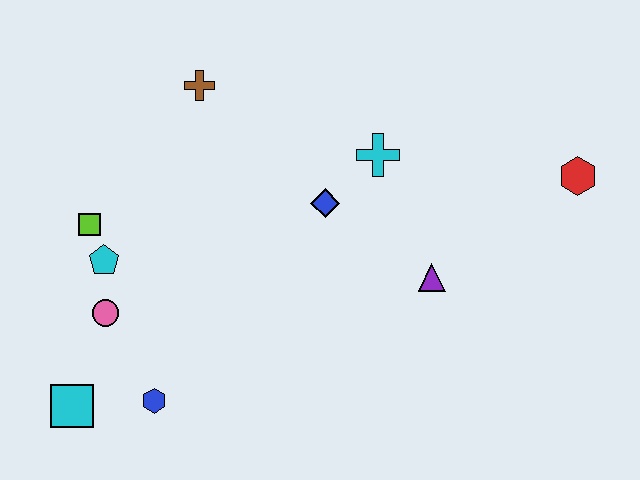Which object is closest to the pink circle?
The cyan pentagon is closest to the pink circle.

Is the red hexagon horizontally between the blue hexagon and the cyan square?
No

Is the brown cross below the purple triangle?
No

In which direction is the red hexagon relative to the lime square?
The red hexagon is to the right of the lime square.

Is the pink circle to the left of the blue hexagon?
Yes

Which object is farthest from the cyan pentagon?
The red hexagon is farthest from the cyan pentagon.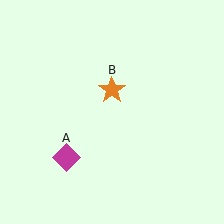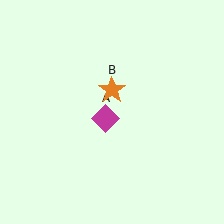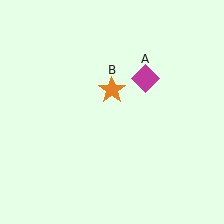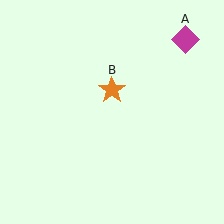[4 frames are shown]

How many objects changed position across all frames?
1 object changed position: magenta diamond (object A).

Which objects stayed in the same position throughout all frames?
Orange star (object B) remained stationary.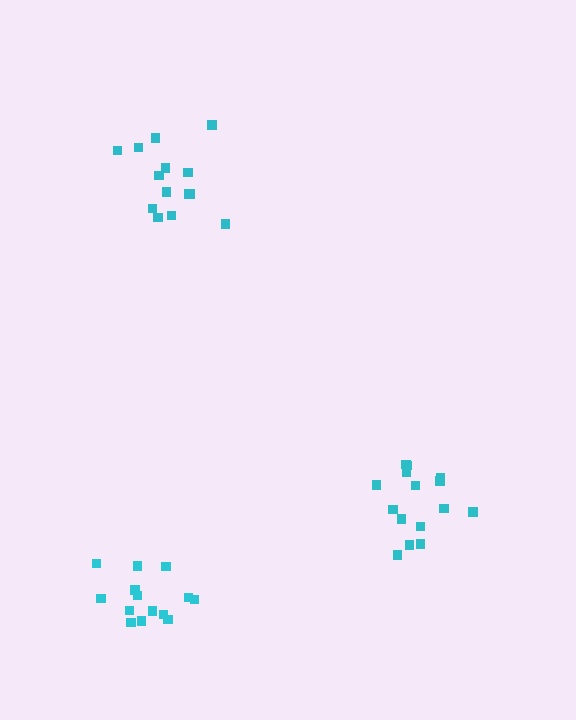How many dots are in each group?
Group 1: 14 dots, Group 2: 15 dots, Group 3: 15 dots (44 total).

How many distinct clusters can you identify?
There are 3 distinct clusters.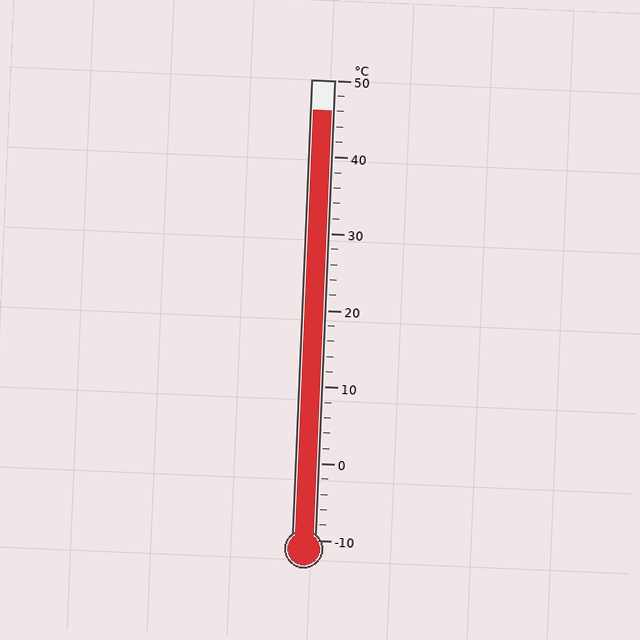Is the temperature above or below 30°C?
The temperature is above 30°C.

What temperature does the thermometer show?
The thermometer shows approximately 46°C.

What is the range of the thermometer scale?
The thermometer scale ranges from -10°C to 50°C.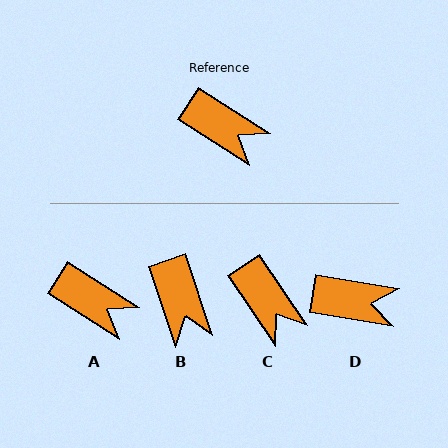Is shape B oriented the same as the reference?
No, it is off by about 39 degrees.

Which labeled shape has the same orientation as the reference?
A.